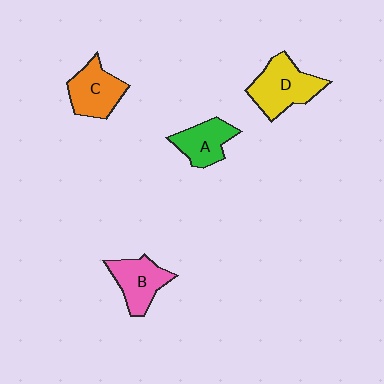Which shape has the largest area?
Shape D (yellow).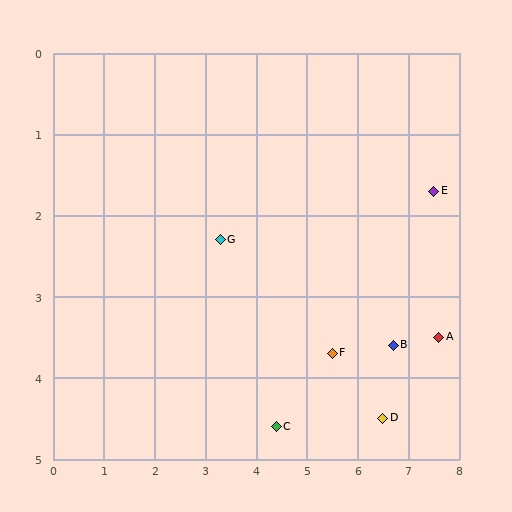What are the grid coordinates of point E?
Point E is at approximately (7.5, 1.7).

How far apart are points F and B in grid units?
Points F and B are about 1.2 grid units apart.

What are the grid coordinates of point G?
Point G is at approximately (3.3, 2.3).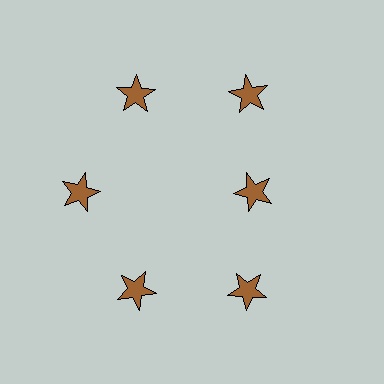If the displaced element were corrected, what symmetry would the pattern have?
It would have 6-fold rotational symmetry — the pattern would map onto itself every 60 degrees.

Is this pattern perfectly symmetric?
No. The 6 brown stars are arranged in a ring, but one element near the 3 o'clock position is pulled inward toward the center, breaking the 6-fold rotational symmetry.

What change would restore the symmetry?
The symmetry would be restored by moving it outward, back onto the ring so that all 6 stars sit at equal angles and equal distance from the center.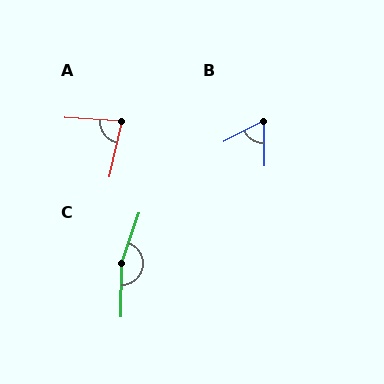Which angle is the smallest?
B, at approximately 64 degrees.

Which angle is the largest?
C, at approximately 161 degrees.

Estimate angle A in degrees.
Approximately 80 degrees.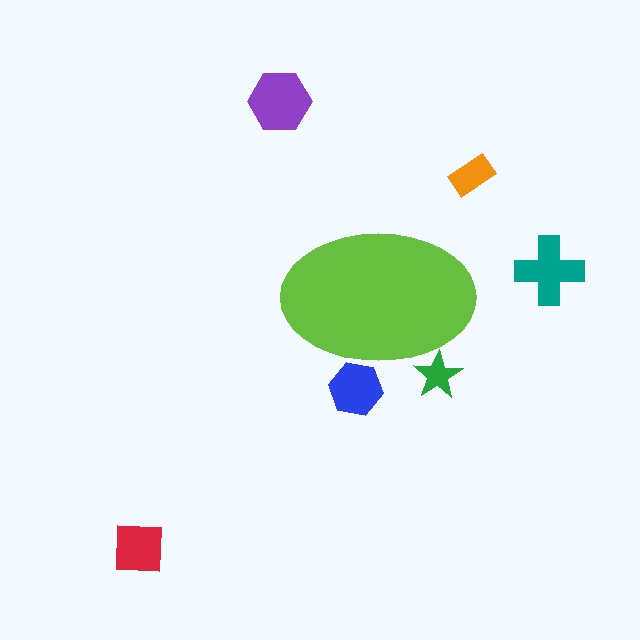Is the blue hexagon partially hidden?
Yes, the blue hexagon is partially hidden behind the lime ellipse.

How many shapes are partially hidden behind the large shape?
2 shapes are partially hidden.